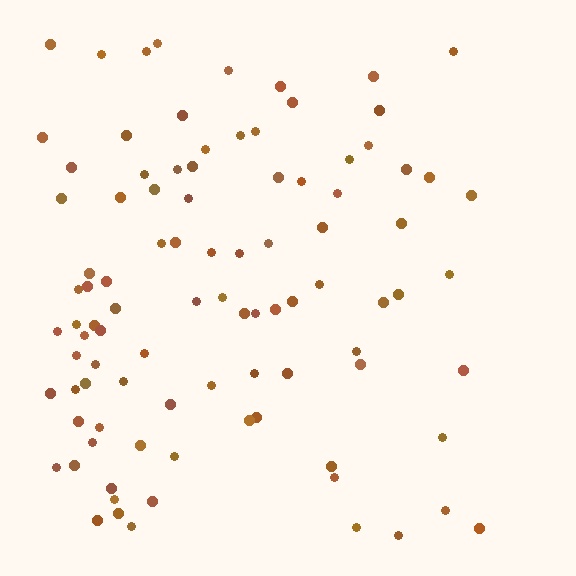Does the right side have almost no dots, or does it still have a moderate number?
Still a moderate number, just noticeably fewer than the left.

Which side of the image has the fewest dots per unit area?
The right.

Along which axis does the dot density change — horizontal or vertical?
Horizontal.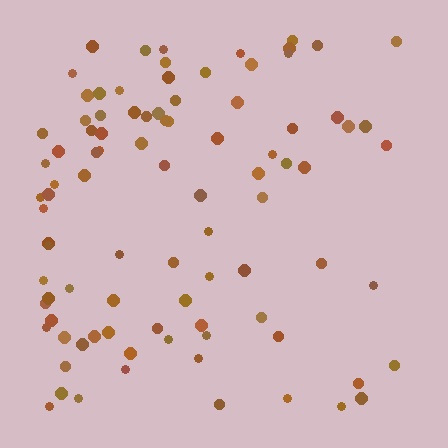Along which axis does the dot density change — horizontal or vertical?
Horizontal.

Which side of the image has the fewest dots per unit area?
The right.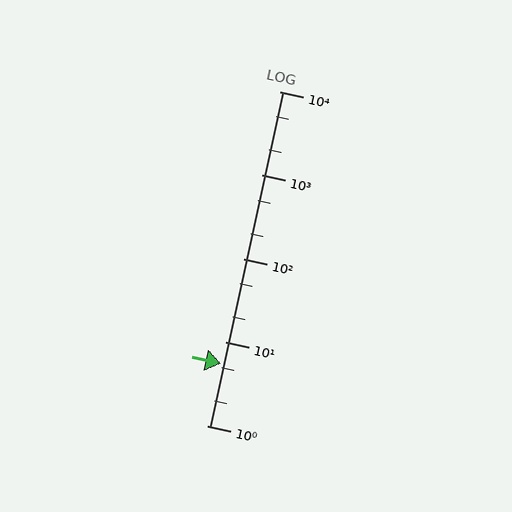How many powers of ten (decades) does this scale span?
The scale spans 4 decades, from 1 to 10000.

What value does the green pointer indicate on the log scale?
The pointer indicates approximately 5.6.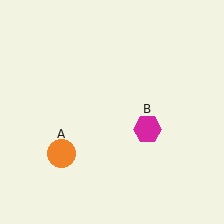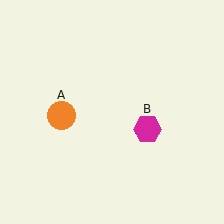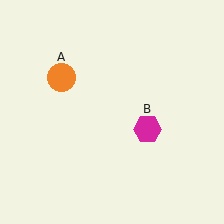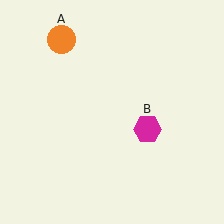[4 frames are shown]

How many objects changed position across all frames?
1 object changed position: orange circle (object A).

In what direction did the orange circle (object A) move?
The orange circle (object A) moved up.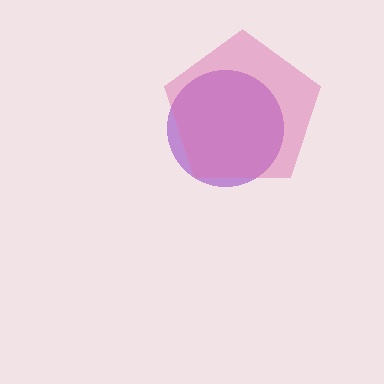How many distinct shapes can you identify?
There are 2 distinct shapes: a purple circle, a pink pentagon.